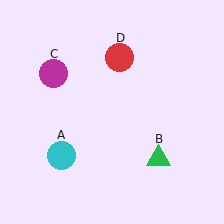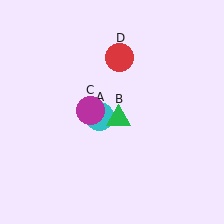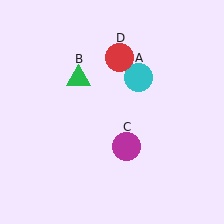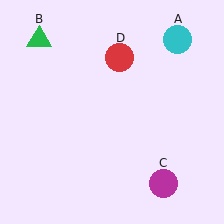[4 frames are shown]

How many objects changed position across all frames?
3 objects changed position: cyan circle (object A), green triangle (object B), magenta circle (object C).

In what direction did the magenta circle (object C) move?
The magenta circle (object C) moved down and to the right.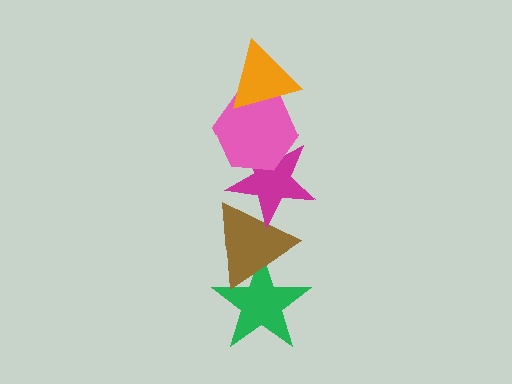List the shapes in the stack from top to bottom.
From top to bottom: the orange triangle, the pink hexagon, the magenta star, the brown triangle, the green star.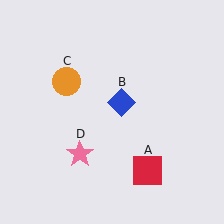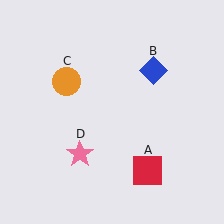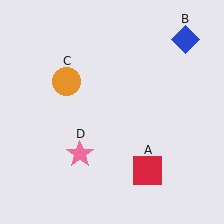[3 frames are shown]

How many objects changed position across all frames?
1 object changed position: blue diamond (object B).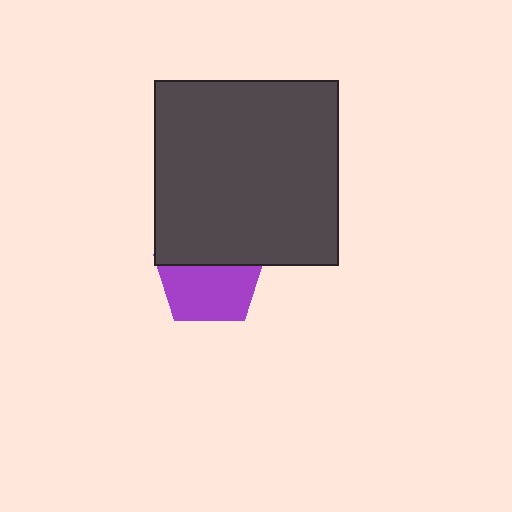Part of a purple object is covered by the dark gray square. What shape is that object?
It is a pentagon.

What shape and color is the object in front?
The object in front is a dark gray square.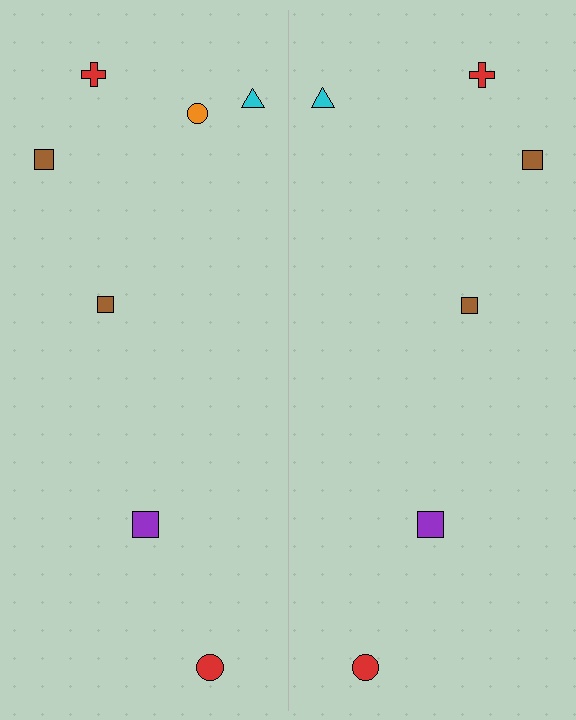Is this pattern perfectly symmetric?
No, the pattern is not perfectly symmetric. A orange circle is missing from the right side.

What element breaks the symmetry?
A orange circle is missing from the right side.